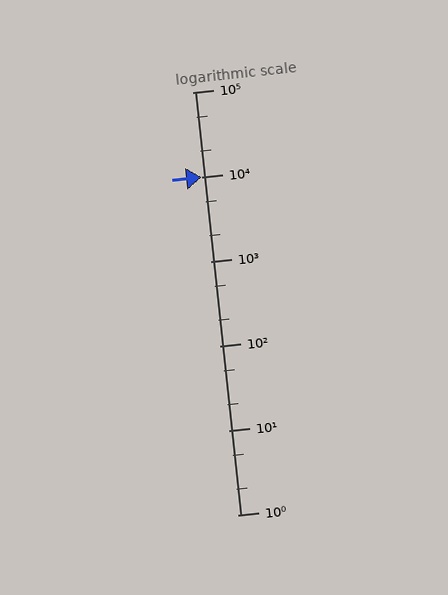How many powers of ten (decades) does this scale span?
The scale spans 5 decades, from 1 to 100000.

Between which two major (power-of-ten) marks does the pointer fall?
The pointer is between 10000 and 100000.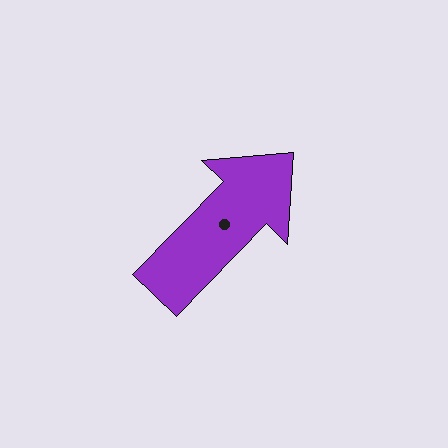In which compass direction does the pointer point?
Northeast.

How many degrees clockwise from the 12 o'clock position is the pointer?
Approximately 44 degrees.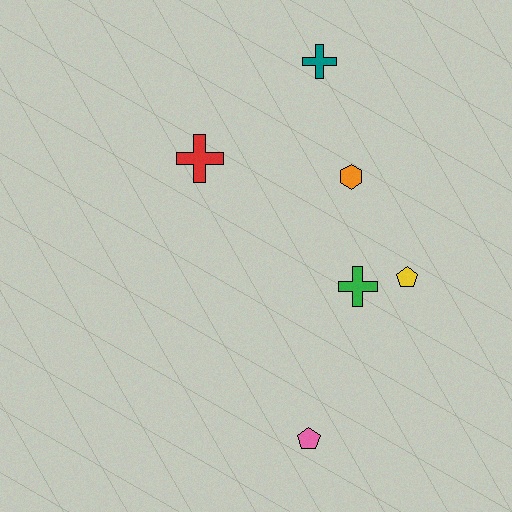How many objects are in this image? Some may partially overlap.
There are 6 objects.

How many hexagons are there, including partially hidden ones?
There is 1 hexagon.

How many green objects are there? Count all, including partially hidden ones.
There is 1 green object.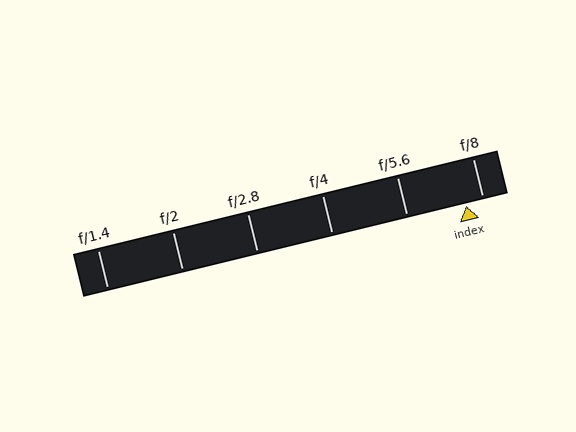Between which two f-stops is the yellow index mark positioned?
The index mark is between f/5.6 and f/8.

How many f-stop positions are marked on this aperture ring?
There are 6 f-stop positions marked.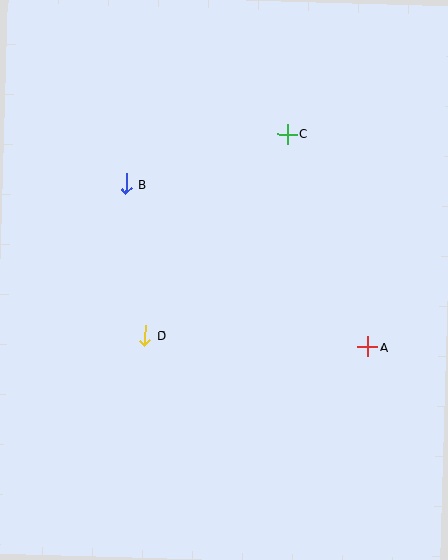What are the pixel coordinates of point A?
Point A is at (368, 347).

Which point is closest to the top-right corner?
Point C is closest to the top-right corner.